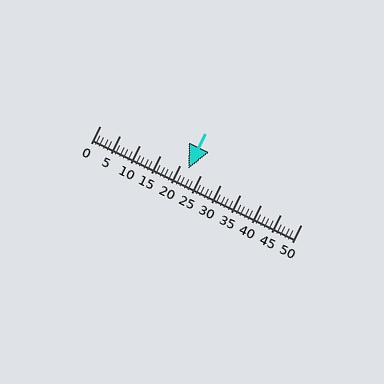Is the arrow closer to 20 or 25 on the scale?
The arrow is closer to 20.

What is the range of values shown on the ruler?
The ruler shows values from 0 to 50.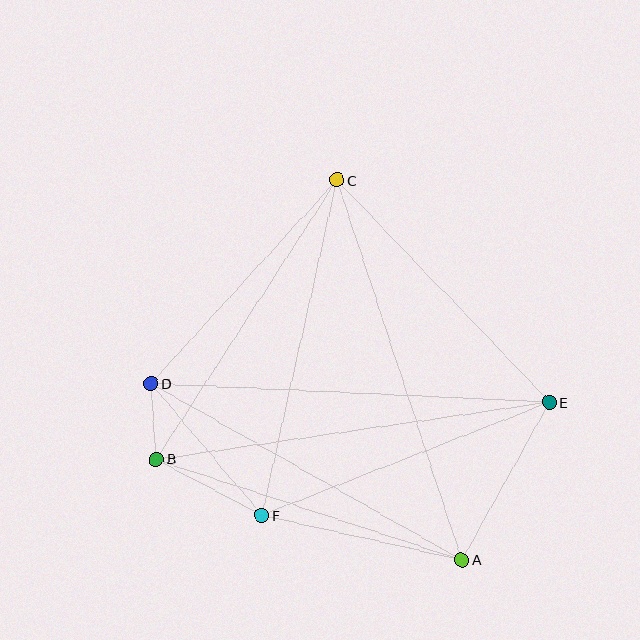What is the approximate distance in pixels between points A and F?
The distance between A and F is approximately 205 pixels.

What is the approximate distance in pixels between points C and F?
The distance between C and F is approximately 343 pixels.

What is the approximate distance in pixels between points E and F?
The distance between E and F is approximately 309 pixels.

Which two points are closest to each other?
Points B and D are closest to each other.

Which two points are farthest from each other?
Points A and C are farthest from each other.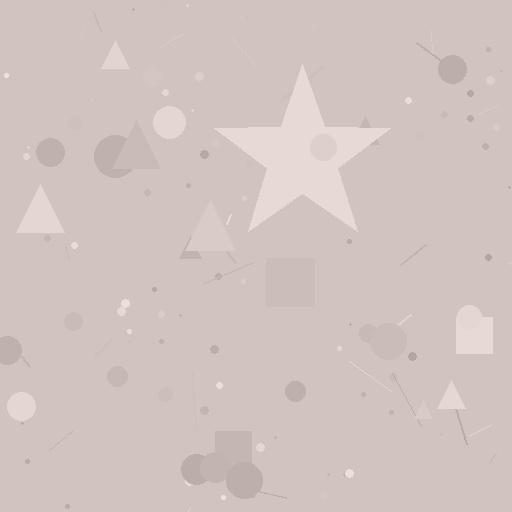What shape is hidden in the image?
A star is hidden in the image.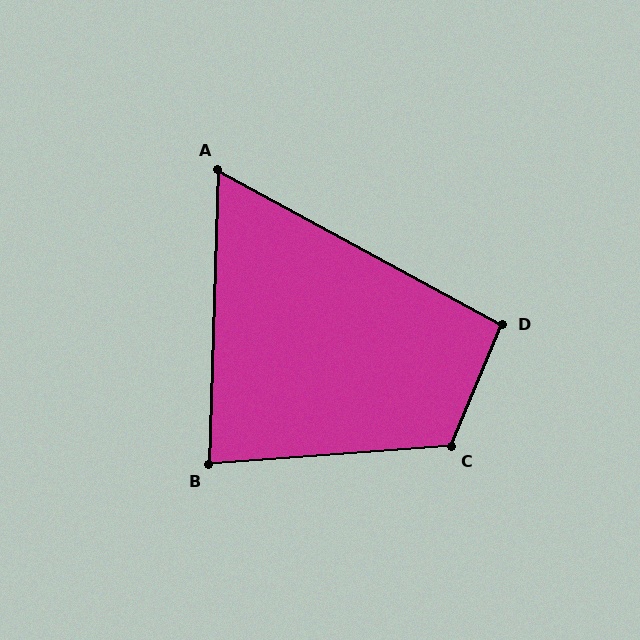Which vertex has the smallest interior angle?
A, at approximately 63 degrees.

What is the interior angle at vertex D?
Approximately 96 degrees (obtuse).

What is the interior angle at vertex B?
Approximately 84 degrees (acute).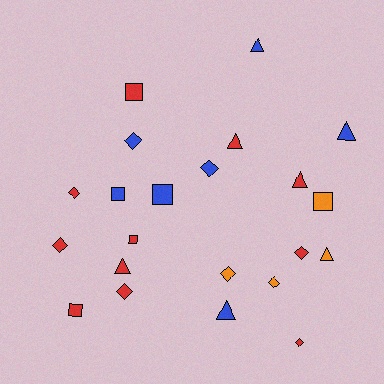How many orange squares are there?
There is 1 orange square.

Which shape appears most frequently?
Diamond, with 9 objects.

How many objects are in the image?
There are 22 objects.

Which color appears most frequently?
Red, with 11 objects.